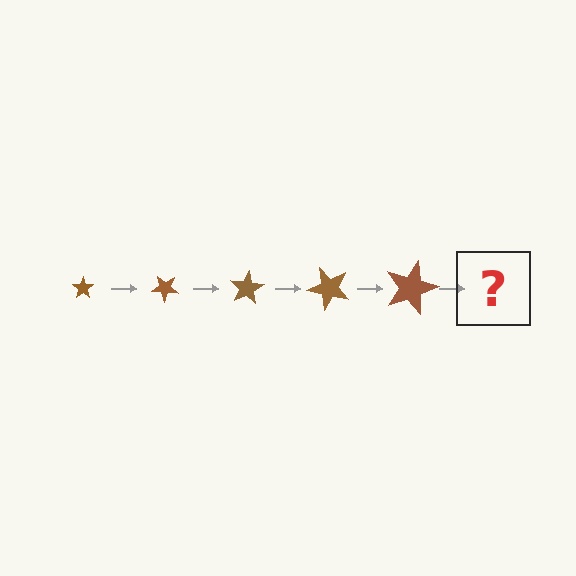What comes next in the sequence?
The next element should be a star, larger than the previous one and rotated 200 degrees from the start.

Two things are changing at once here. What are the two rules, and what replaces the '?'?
The two rules are that the star grows larger each step and it rotates 40 degrees each step. The '?' should be a star, larger than the previous one and rotated 200 degrees from the start.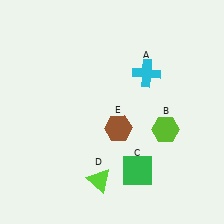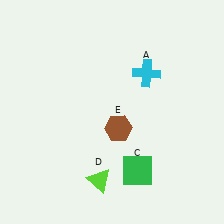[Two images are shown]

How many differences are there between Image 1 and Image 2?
There is 1 difference between the two images.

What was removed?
The lime hexagon (B) was removed in Image 2.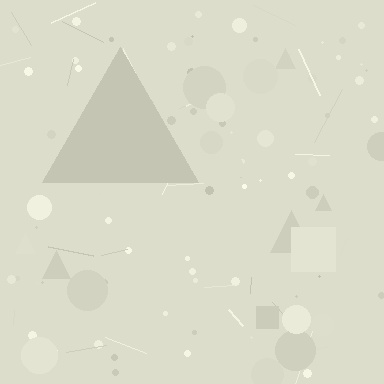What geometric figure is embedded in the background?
A triangle is embedded in the background.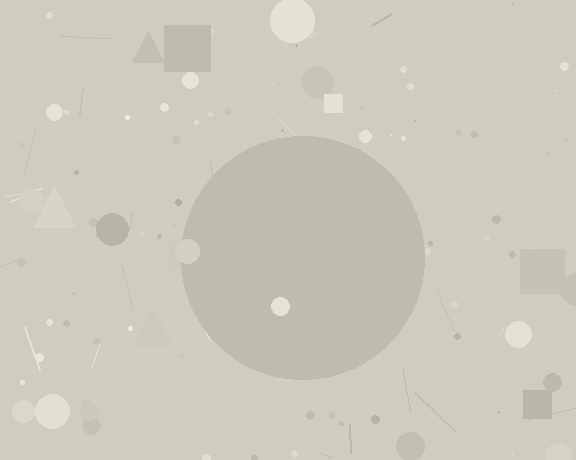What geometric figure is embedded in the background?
A circle is embedded in the background.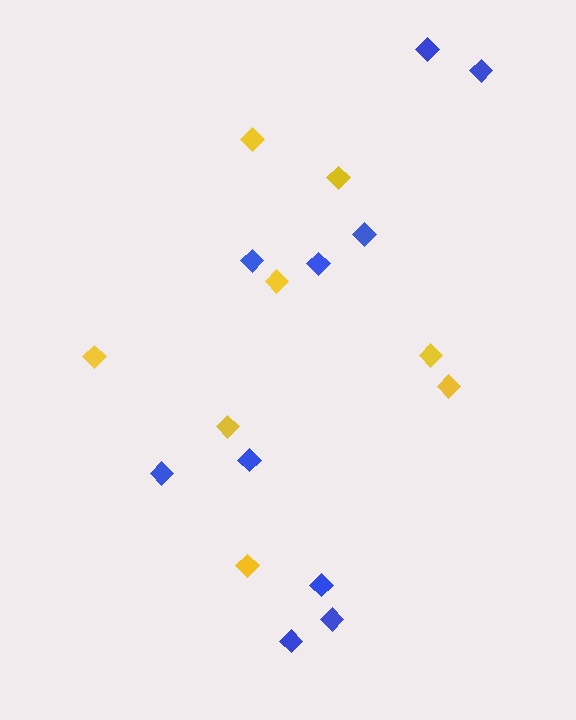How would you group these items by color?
There are 2 groups: one group of yellow diamonds (8) and one group of blue diamonds (10).